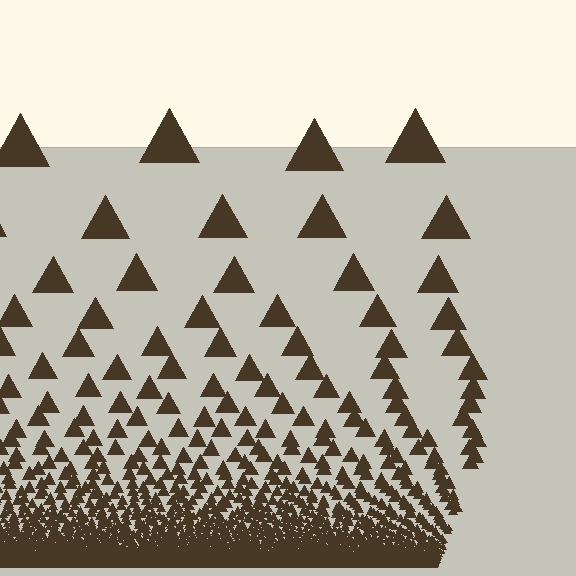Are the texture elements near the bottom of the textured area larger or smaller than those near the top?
Smaller. The gradient is inverted — elements near the bottom are smaller and denser.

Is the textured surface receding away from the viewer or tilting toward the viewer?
The surface appears to tilt toward the viewer. Texture elements get larger and sparser toward the top.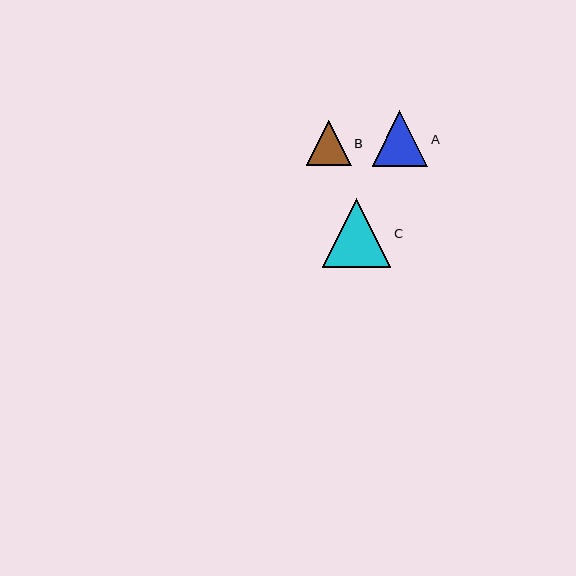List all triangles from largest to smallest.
From largest to smallest: C, A, B.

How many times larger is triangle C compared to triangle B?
Triangle C is approximately 1.5 times the size of triangle B.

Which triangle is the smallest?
Triangle B is the smallest with a size of approximately 45 pixels.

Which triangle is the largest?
Triangle C is the largest with a size of approximately 69 pixels.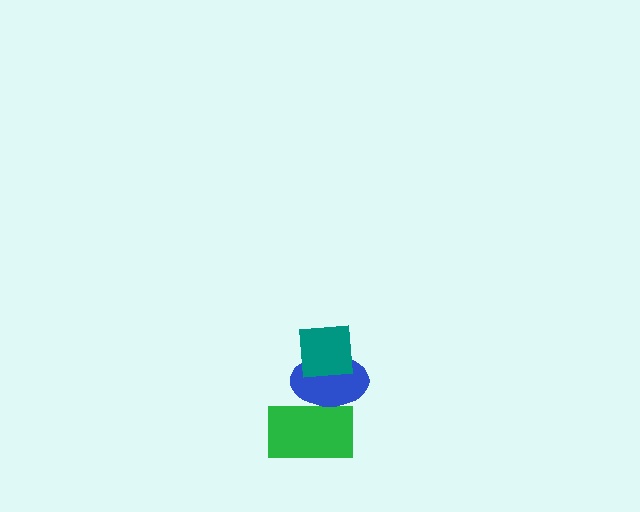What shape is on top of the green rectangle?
The blue ellipse is on top of the green rectangle.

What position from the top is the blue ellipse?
The blue ellipse is 2nd from the top.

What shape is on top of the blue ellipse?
The teal square is on top of the blue ellipse.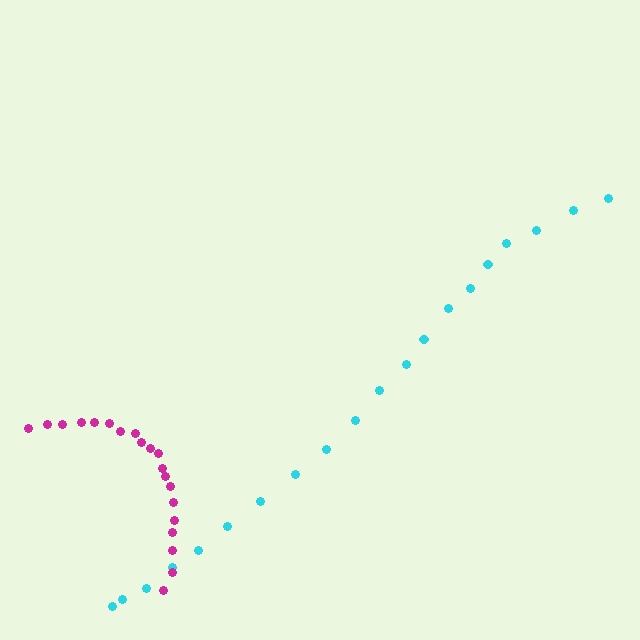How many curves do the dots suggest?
There are 2 distinct paths.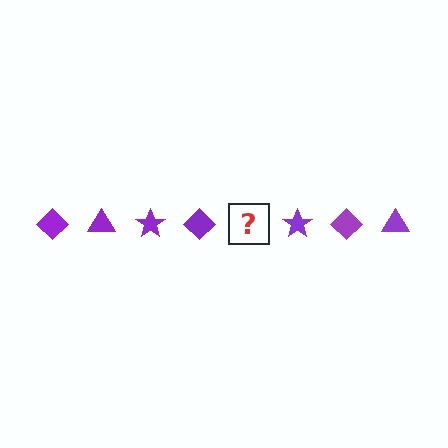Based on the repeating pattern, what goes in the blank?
The blank should be a purple triangle.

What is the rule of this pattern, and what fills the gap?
The rule is that the pattern cycles through diamond, triangle, star shapes in purple. The gap should be filled with a purple triangle.